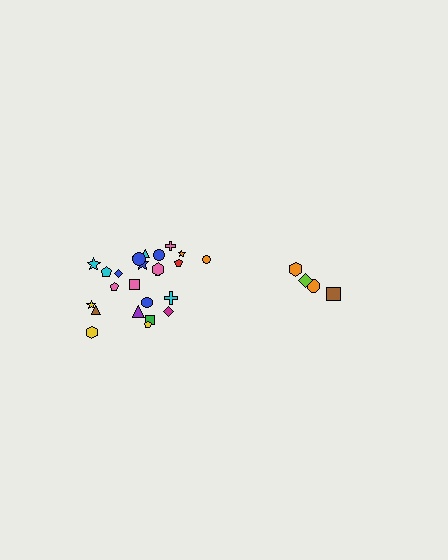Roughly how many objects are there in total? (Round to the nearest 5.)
Roughly 30 objects in total.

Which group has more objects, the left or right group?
The left group.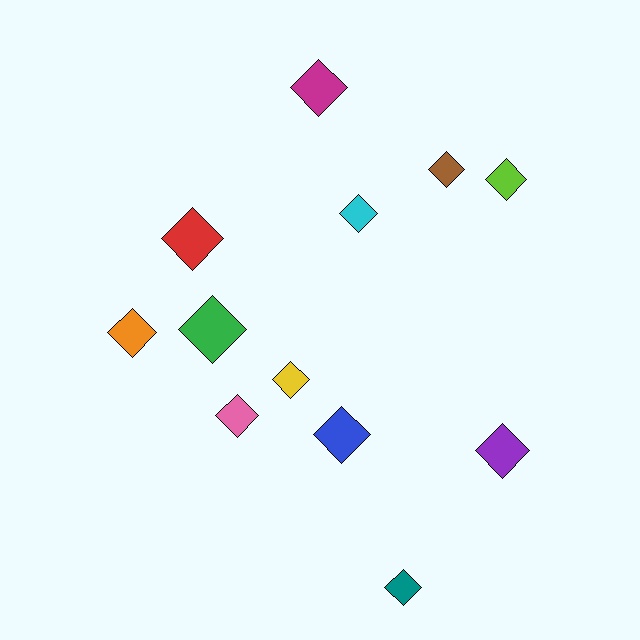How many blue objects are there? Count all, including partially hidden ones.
There is 1 blue object.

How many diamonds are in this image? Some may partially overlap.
There are 12 diamonds.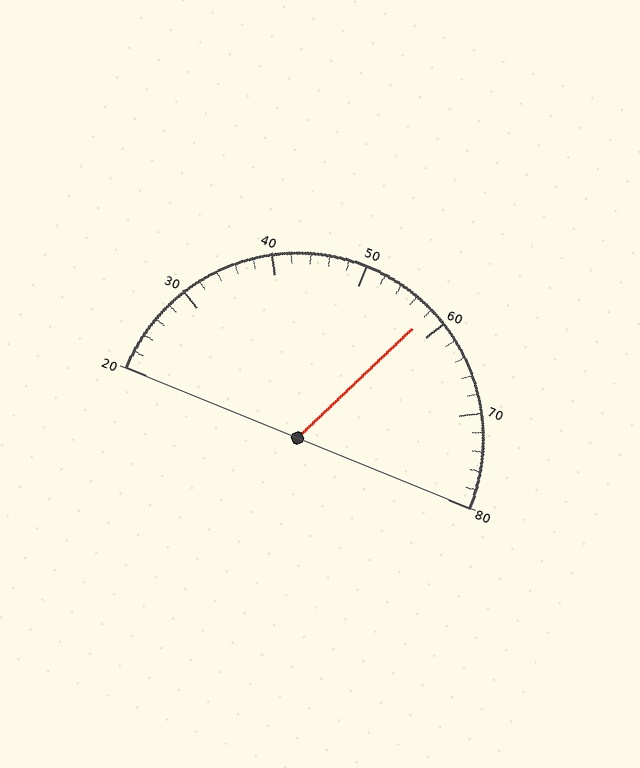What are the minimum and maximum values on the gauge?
The gauge ranges from 20 to 80.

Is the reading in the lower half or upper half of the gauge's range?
The reading is in the upper half of the range (20 to 80).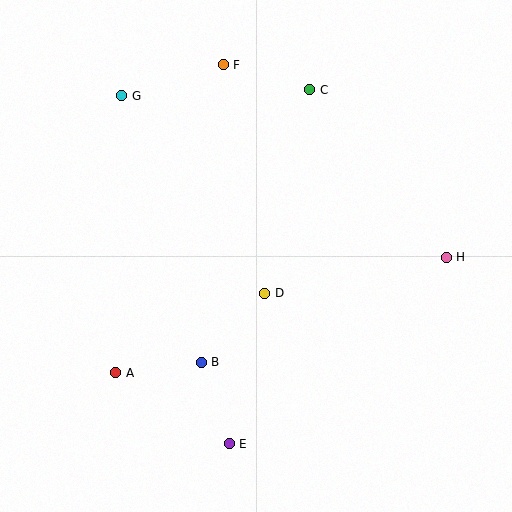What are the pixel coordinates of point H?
Point H is at (446, 257).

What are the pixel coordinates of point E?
Point E is at (229, 444).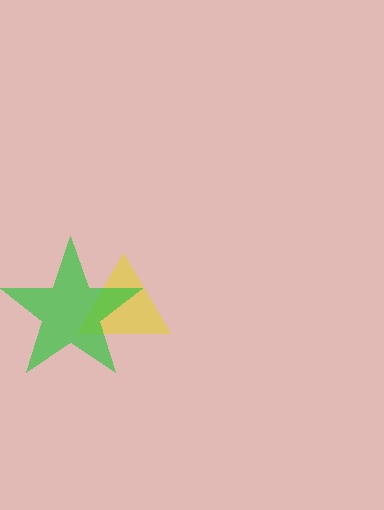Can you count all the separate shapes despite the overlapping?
Yes, there are 2 separate shapes.